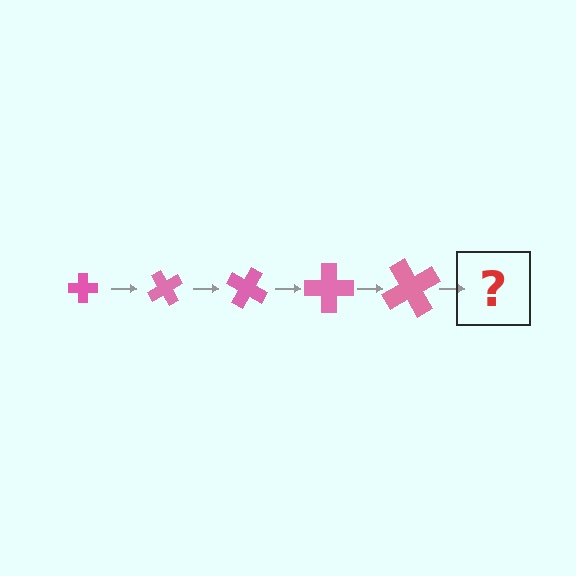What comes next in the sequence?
The next element should be a cross, larger than the previous one and rotated 300 degrees from the start.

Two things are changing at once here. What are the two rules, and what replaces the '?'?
The two rules are that the cross grows larger each step and it rotates 60 degrees each step. The '?' should be a cross, larger than the previous one and rotated 300 degrees from the start.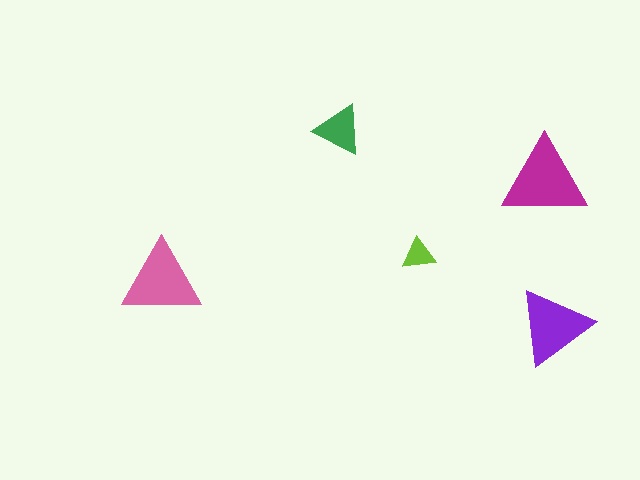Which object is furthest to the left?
The pink triangle is leftmost.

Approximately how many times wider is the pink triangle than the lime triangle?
About 2.5 times wider.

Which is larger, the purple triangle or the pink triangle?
The pink one.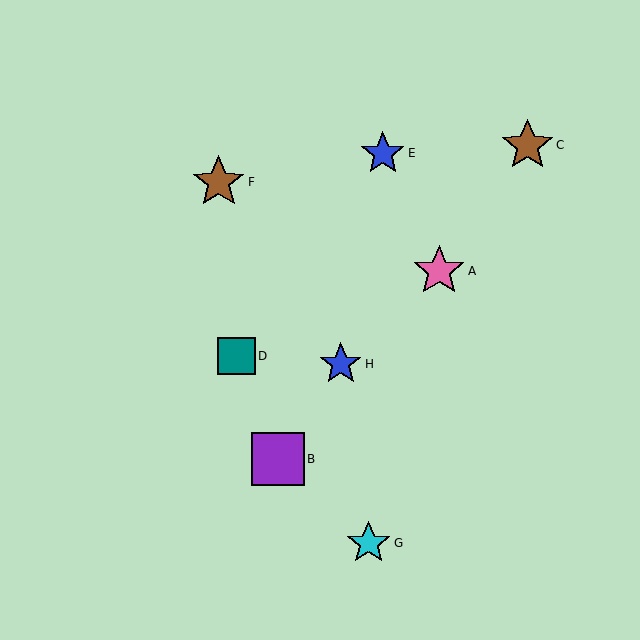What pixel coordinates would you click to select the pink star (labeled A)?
Click at (439, 271) to select the pink star A.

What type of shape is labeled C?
Shape C is a brown star.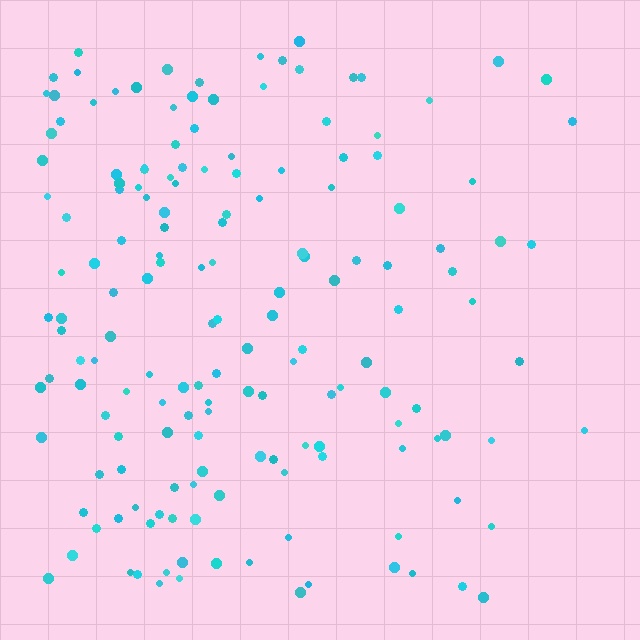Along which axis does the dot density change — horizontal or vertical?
Horizontal.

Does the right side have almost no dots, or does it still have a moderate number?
Still a moderate number, just noticeably fewer than the left.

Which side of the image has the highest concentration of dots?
The left.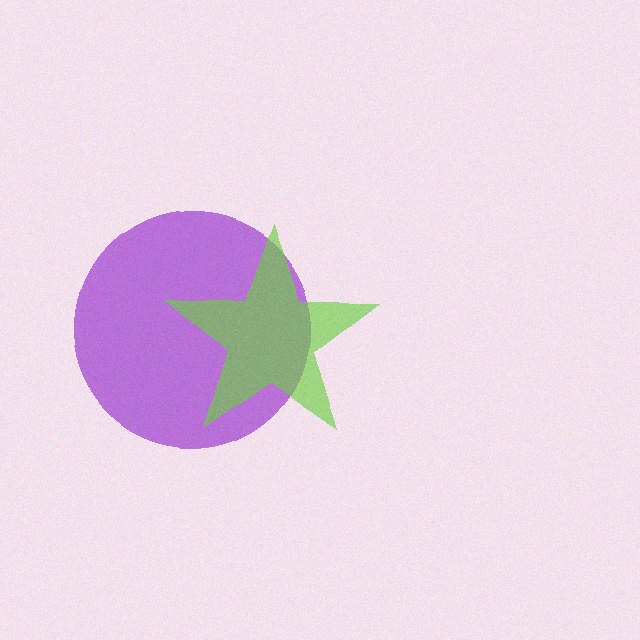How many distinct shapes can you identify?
There are 2 distinct shapes: a purple circle, a lime star.